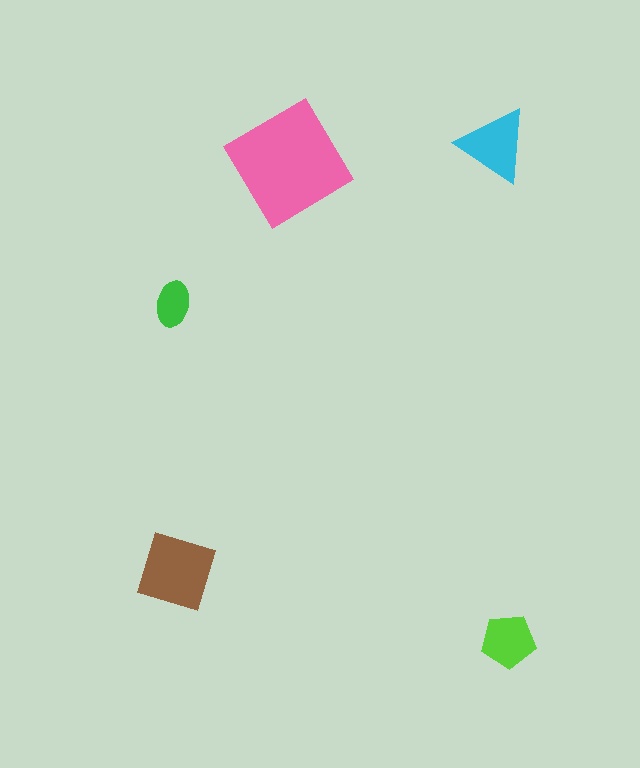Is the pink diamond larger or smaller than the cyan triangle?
Larger.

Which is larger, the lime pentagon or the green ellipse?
The lime pentagon.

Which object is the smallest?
The green ellipse.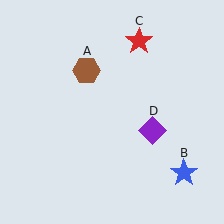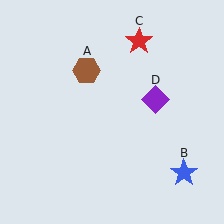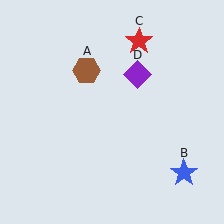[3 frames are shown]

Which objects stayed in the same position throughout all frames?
Brown hexagon (object A) and blue star (object B) and red star (object C) remained stationary.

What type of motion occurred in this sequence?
The purple diamond (object D) rotated counterclockwise around the center of the scene.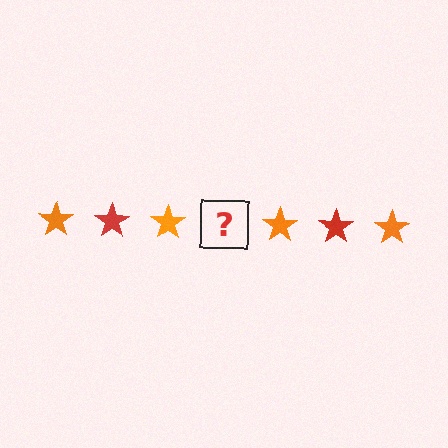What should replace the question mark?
The question mark should be replaced with a red star.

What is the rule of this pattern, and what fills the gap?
The rule is that the pattern cycles through orange, red stars. The gap should be filled with a red star.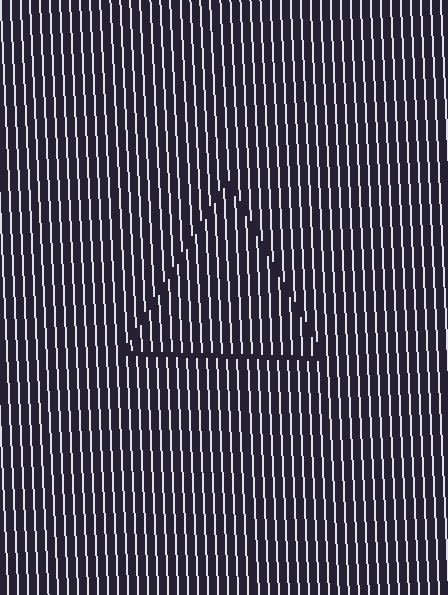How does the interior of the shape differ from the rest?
The interior of the shape contains the same grating, shifted by half a period — the contour is defined by the phase discontinuity where line-ends from the inner and outer gratings abut.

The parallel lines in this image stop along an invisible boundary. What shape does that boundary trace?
An illusory triangle. The interior of the shape contains the same grating, shifted by half a period — the contour is defined by the phase discontinuity where line-ends from the inner and outer gratings abut.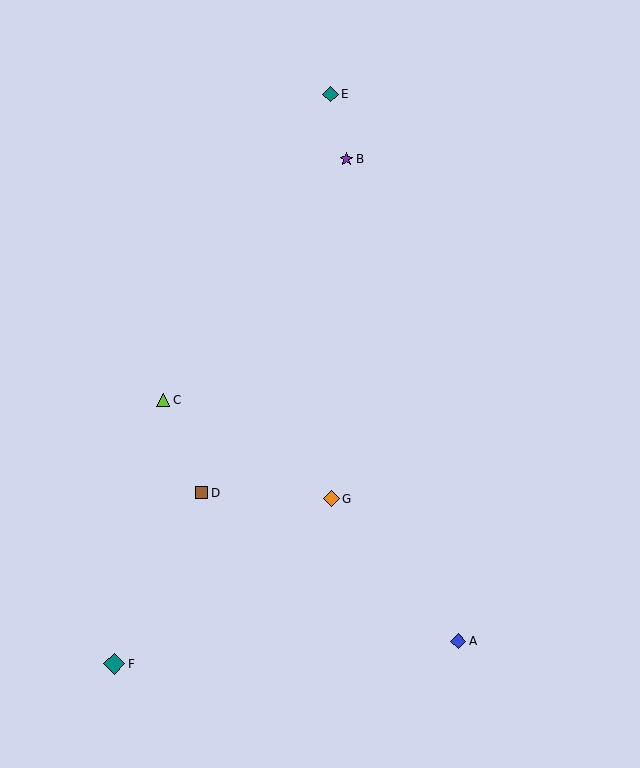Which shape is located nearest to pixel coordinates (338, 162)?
The purple star (labeled B) at (346, 159) is nearest to that location.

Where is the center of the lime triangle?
The center of the lime triangle is at (163, 400).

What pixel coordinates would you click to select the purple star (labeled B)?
Click at (346, 159) to select the purple star B.